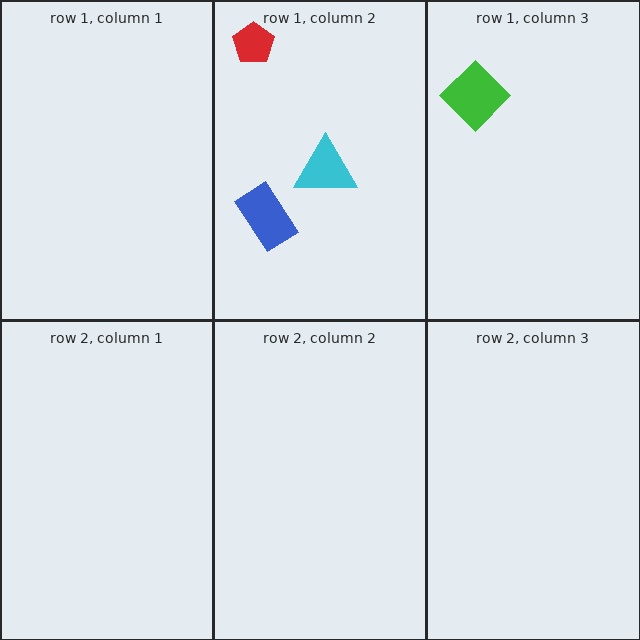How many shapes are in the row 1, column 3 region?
1.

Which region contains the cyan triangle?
The row 1, column 2 region.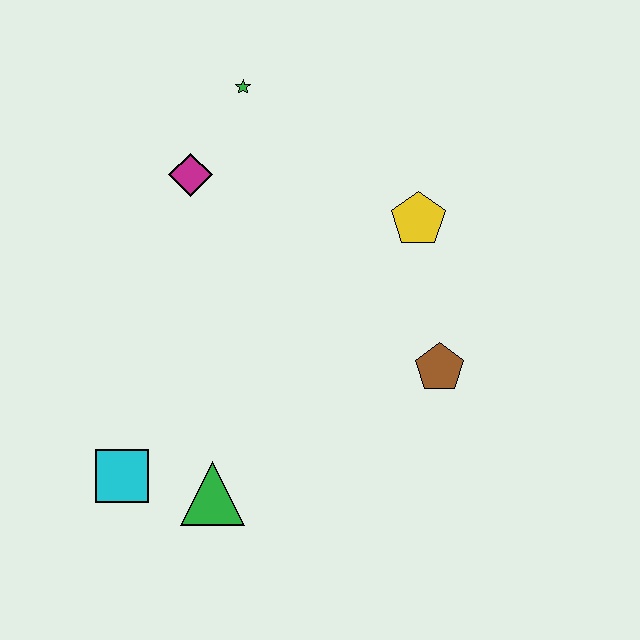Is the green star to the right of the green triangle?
Yes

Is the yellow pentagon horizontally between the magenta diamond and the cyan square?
No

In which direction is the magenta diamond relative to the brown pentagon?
The magenta diamond is to the left of the brown pentagon.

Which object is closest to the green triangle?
The cyan square is closest to the green triangle.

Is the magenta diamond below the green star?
Yes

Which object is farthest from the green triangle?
The green star is farthest from the green triangle.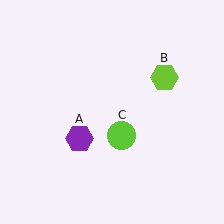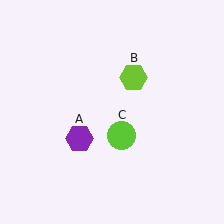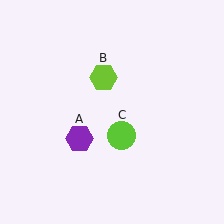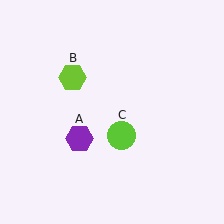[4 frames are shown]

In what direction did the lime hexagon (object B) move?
The lime hexagon (object B) moved left.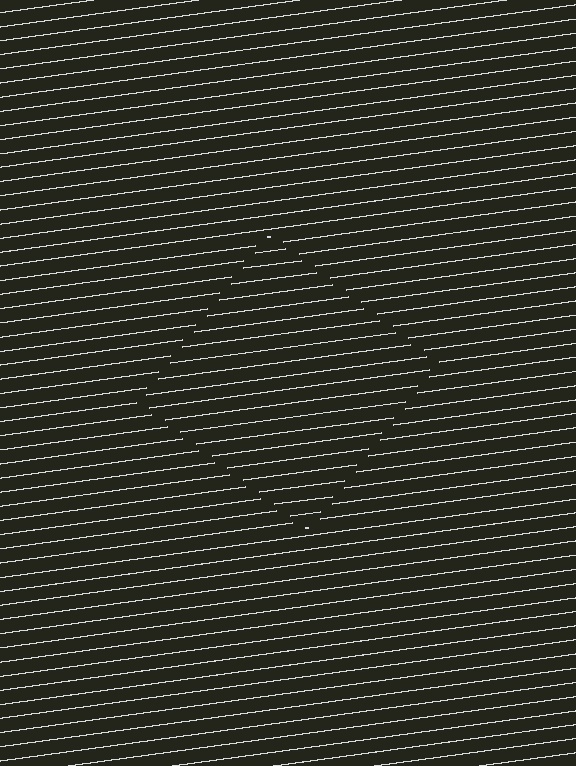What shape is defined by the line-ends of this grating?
An illusory square. The interior of the shape contains the same grating, shifted by half a period — the contour is defined by the phase discontinuity where line-ends from the inner and outer gratings abut.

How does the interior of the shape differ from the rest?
The interior of the shape contains the same grating, shifted by half a period — the contour is defined by the phase discontinuity where line-ends from the inner and outer gratings abut.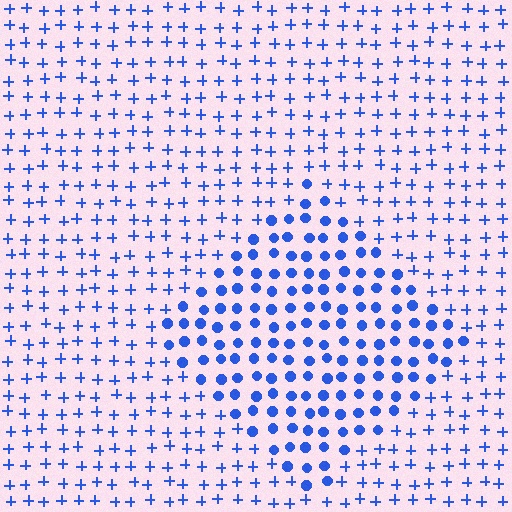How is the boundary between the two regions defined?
The boundary is defined by a change in element shape: circles inside vs. plus signs outside. All elements share the same color and spacing.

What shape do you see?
I see a diamond.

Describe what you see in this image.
The image is filled with small blue elements arranged in a uniform grid. A diamond-shaped region contains circles, while the surrounding area contains plus signs. The boundary is defined purely by the change in element shape.